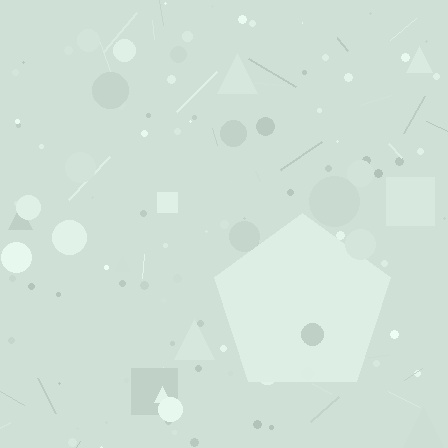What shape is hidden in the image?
A pentagon is hidden in the image.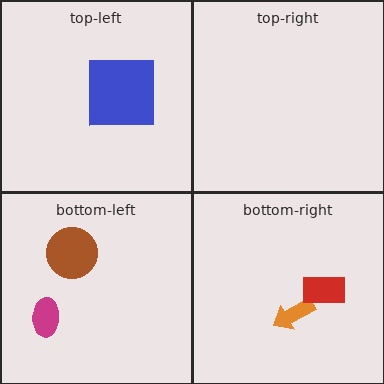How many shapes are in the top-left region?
1.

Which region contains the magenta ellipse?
The bottom-left region.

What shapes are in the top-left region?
The blue square.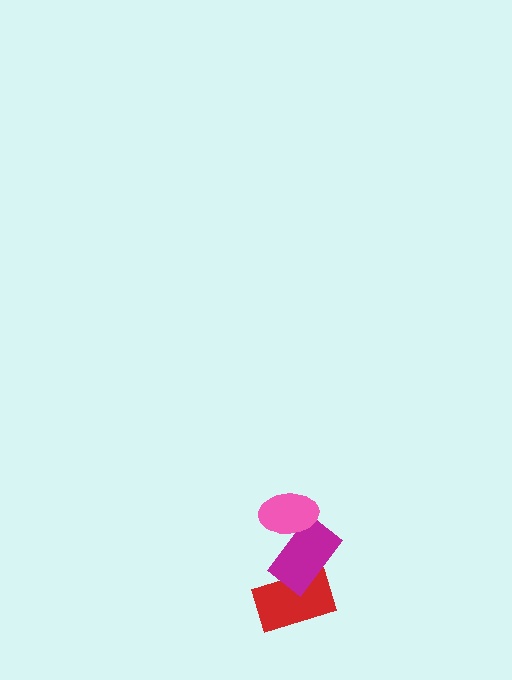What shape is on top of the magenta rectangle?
The pink ellipse is on top of the magenta rectangle.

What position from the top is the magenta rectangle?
The magenta rectangle is 2nd from the top.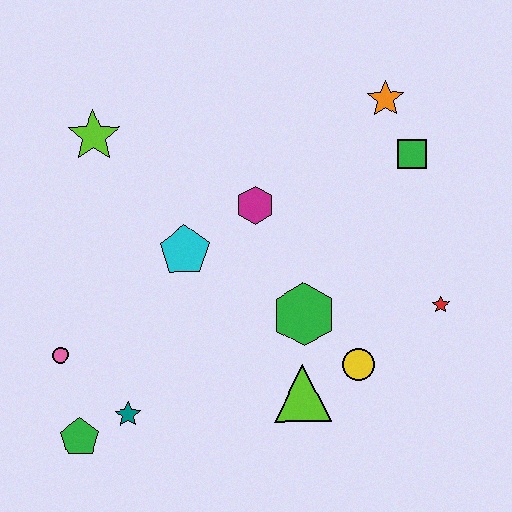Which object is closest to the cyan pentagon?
The magenta hexagon is closest to the cyan pentagon.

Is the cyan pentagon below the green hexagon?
No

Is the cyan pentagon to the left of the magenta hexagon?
Yes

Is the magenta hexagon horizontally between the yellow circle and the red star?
No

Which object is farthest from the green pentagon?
The orange star is farthest from the green pentagon.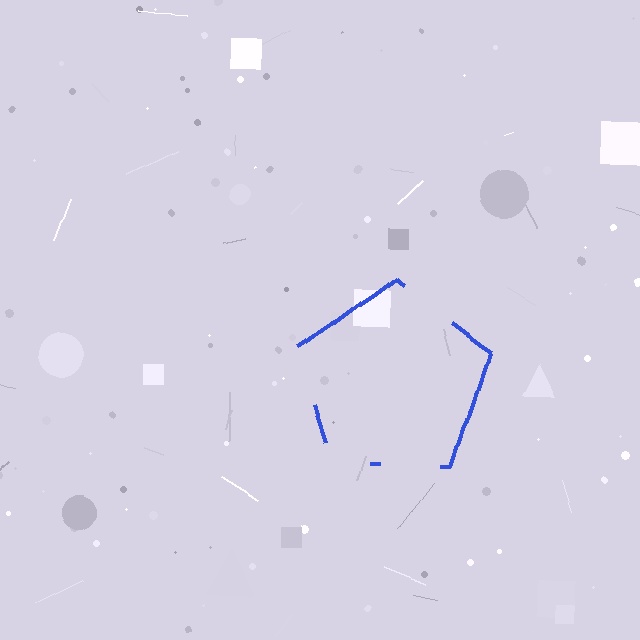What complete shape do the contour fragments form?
The contour fragments form a pentagon.